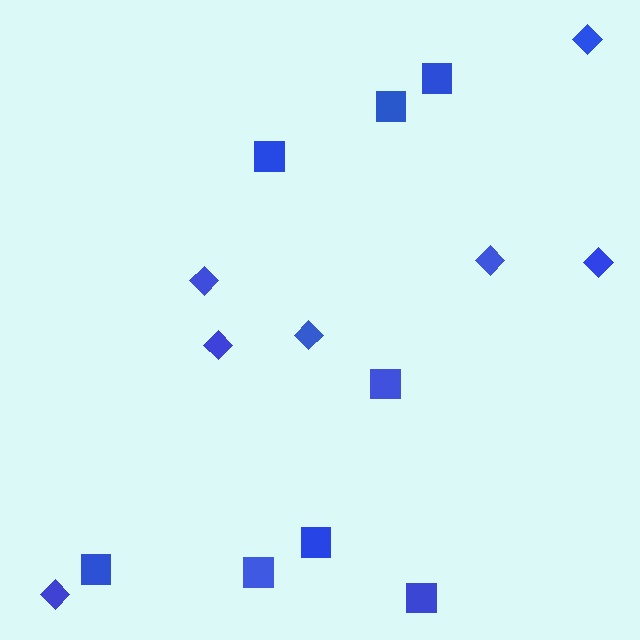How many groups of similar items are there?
There are 2 groups: one group of squares (8) and one group of diamonds (7).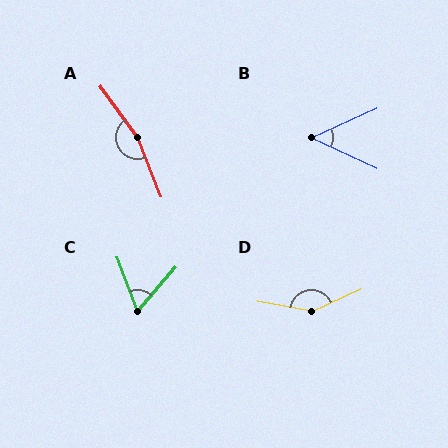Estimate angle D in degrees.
Approximately 146 degrees.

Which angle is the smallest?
B, at approximately 49 degrees.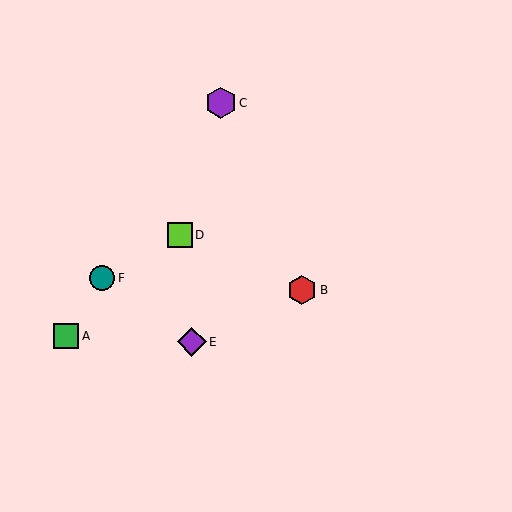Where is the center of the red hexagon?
The center of the red hexagon is at (302, 290).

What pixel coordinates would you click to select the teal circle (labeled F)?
Click at (102, 278) to select the teal circle F.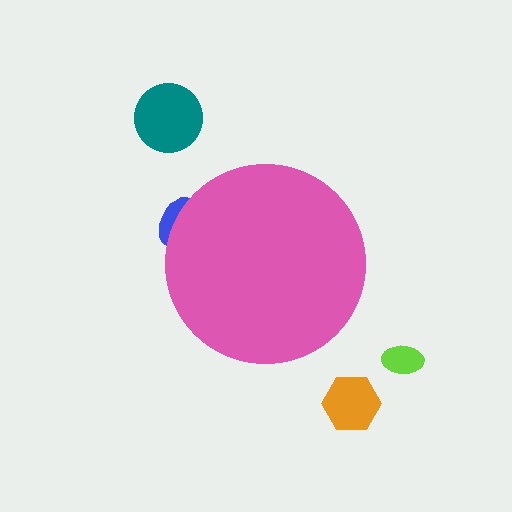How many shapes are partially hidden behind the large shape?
1 shape is partially hidden.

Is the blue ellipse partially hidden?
Yes, the blue ellipse is partially hidden behind the pink circle.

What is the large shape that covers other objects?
A pink circle.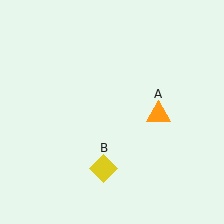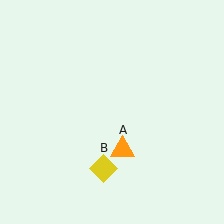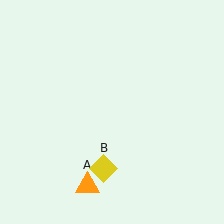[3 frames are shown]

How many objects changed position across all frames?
1 object changed position: orange triangle (object A).